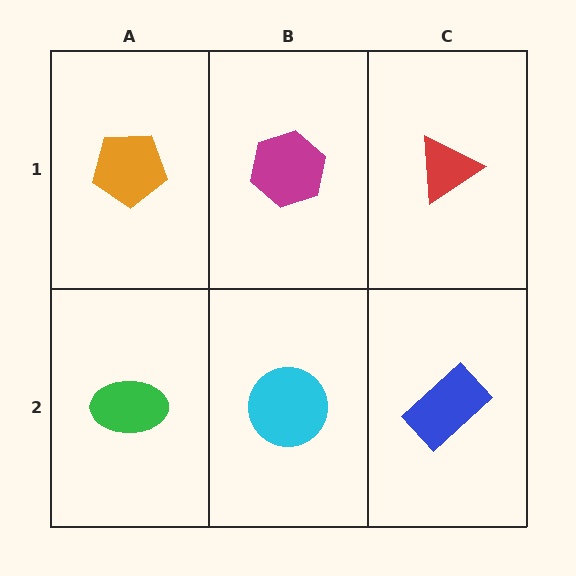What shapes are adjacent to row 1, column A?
A green ellipse (row 2, column A), a magenta hexagon (row 1, column B).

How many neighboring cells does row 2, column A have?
2.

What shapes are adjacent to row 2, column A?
An orange pentagon (row 1, column A), a cyan circle (row 2, column B).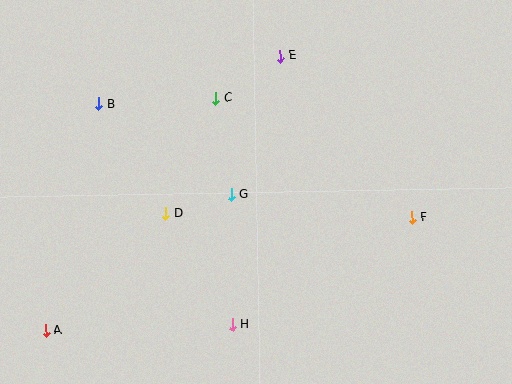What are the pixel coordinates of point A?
Point A is at (46, 330).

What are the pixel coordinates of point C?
Point C is at (216, 98).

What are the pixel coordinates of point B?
Point B is at (99, 103).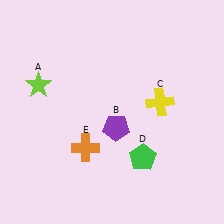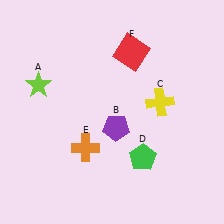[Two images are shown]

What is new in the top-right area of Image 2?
A red square (F) was added in the top-right area of Image 2.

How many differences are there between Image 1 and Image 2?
There is 1 difference between the two images.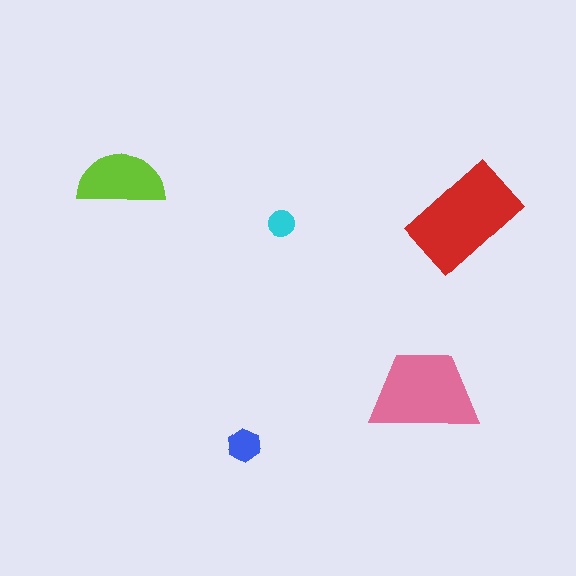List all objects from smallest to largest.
The cyan circle, the blue hexagon, the lime semicircle, the pink trapezoid, the red rectangle.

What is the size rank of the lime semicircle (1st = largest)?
3rd.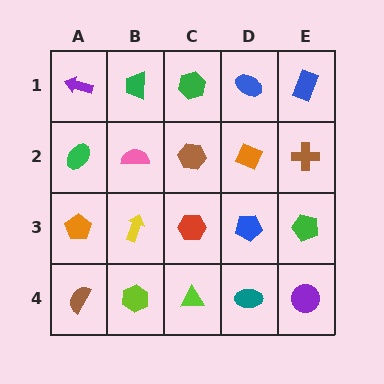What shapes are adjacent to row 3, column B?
A pink semicircle (row 2, column B), a lime hexagon (row 4, column B), an orange pentagon (row 3, column A), a red hexagon (row 3, column C).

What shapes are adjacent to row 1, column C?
A brown hexagon (row 2, column C), a green trapezoid (row 1, column B), a blue ellipse (row 1, column D).